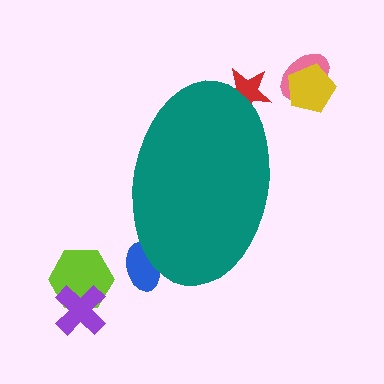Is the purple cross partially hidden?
No, the purple cross is fully visible.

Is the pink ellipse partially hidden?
No, the pink ellipse is fully visible.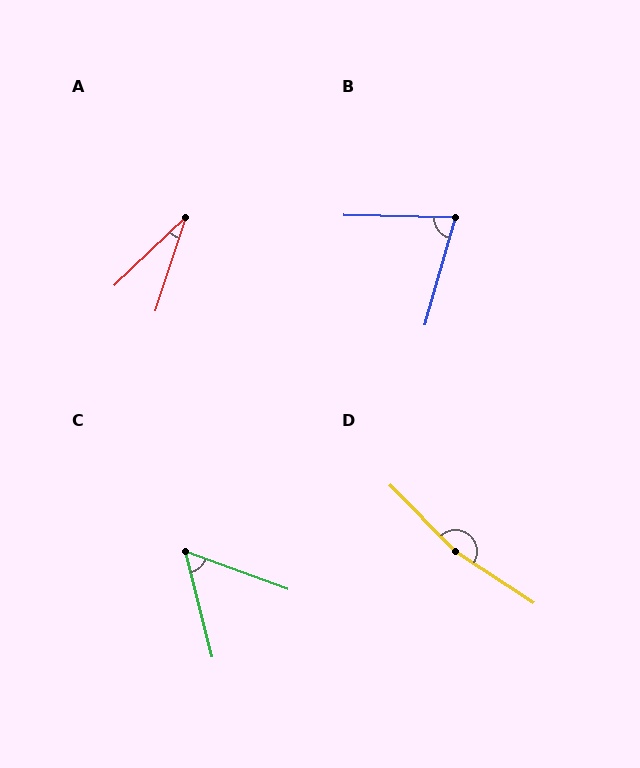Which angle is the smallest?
A, at approximately 28 degrees.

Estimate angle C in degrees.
Approximately 56 degrees.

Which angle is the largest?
D, at approximately 167 degrees.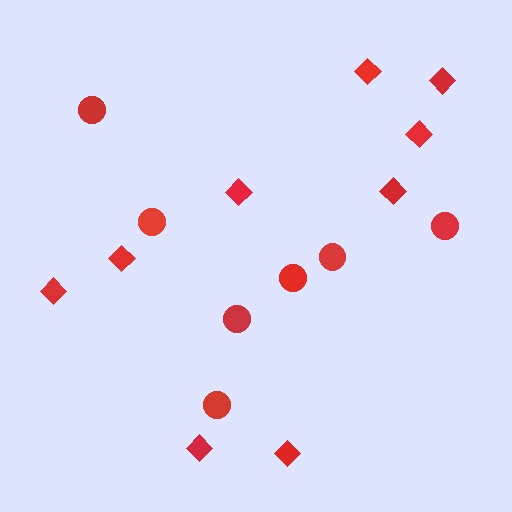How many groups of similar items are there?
There are 2 groups: one group of diamonds (9) and one group of circles (7).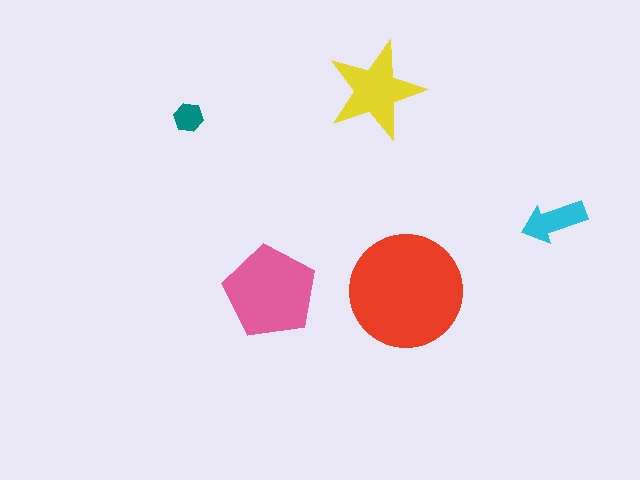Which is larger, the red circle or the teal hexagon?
The red circle.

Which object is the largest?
The red circle.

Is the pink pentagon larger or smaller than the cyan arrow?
Larger.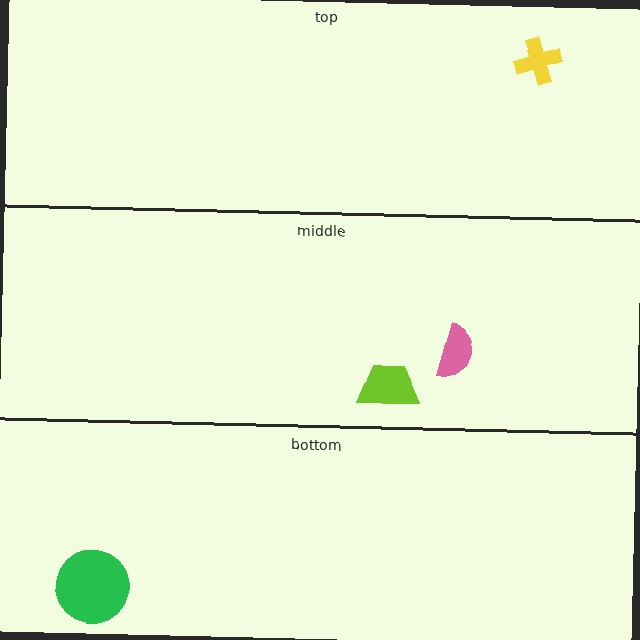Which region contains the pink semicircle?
The middle region.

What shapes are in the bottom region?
The green circle.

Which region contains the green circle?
The bottom region.